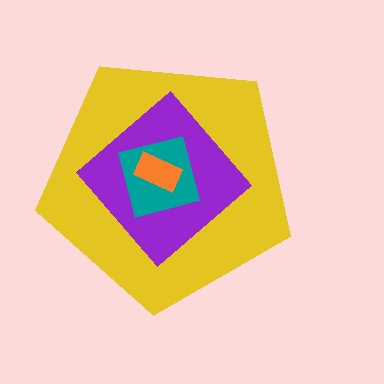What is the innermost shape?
The orange rectangle.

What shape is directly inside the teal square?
The orange rectangle.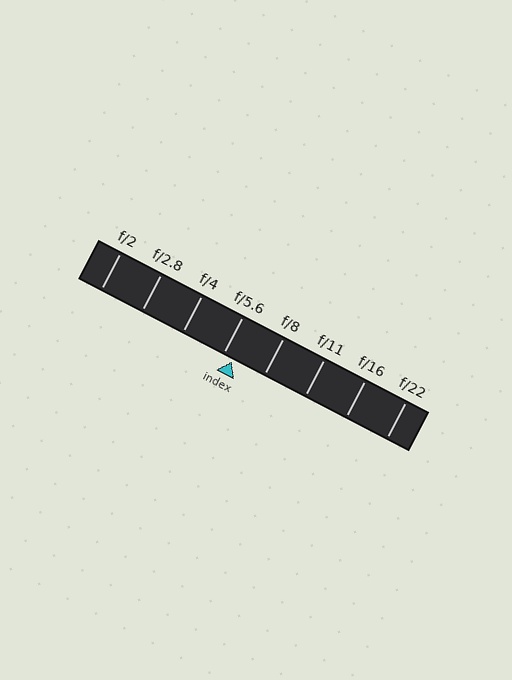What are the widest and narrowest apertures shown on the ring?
The widest aperture shown is f/2 and the narrowest is f/22.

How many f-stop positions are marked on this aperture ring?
There are 8 f-stop positions marked.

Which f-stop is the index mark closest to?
The index mark is closest to f/5.6.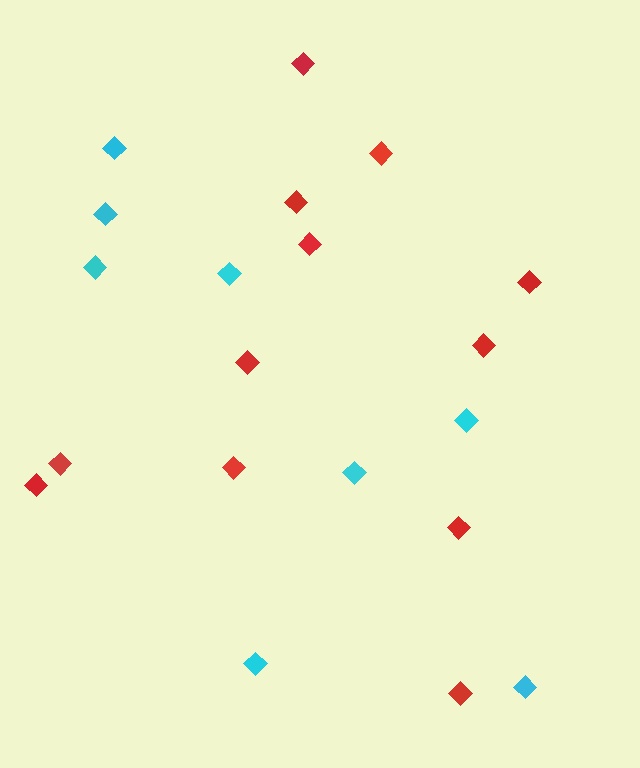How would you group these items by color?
There are 2 groups: one group of red diamonds (12) and one group of cyan diamonds (8).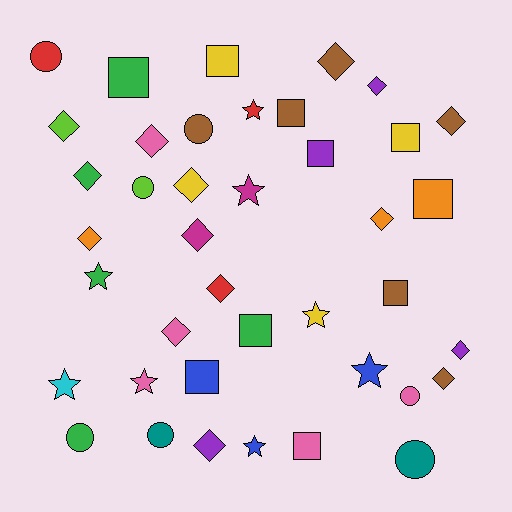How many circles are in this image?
There are 7 circles.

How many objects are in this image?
There are 40 objects.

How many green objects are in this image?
There are 5 green objects.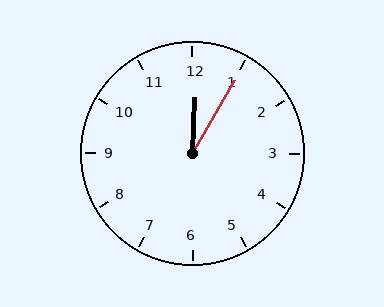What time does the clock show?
12:05.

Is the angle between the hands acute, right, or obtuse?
It is acute.